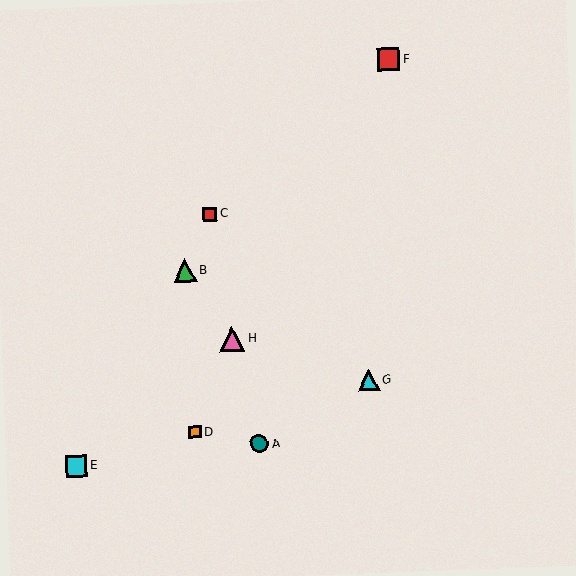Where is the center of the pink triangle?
The center of the pink triangle is at (232, 339).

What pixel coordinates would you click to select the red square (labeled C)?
Click at (210, 214) to select the red square C.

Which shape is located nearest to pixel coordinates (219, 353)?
The pink triangle (labeled H) at (232, 339) is nearest to that location.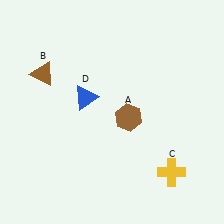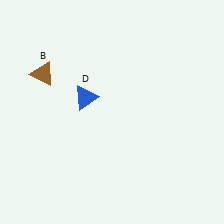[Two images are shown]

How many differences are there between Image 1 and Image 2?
There are 2 differences between the two images.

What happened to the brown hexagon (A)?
The brown hexagon (A) was removed in Image 2. It was in the bottom-right area of Image 1.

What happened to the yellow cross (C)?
The yellow cross (C) was removed in Image 2. It was in the bottom-right area of Image 1.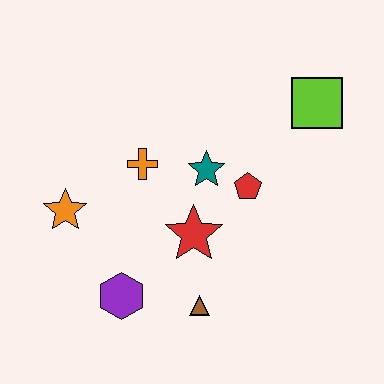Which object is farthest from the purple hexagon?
The lime square is farthest from the purple hexagon.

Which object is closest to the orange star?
The orange cross is closest to the orange star.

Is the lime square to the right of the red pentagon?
Yes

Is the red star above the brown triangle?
Yes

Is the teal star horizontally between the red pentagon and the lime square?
No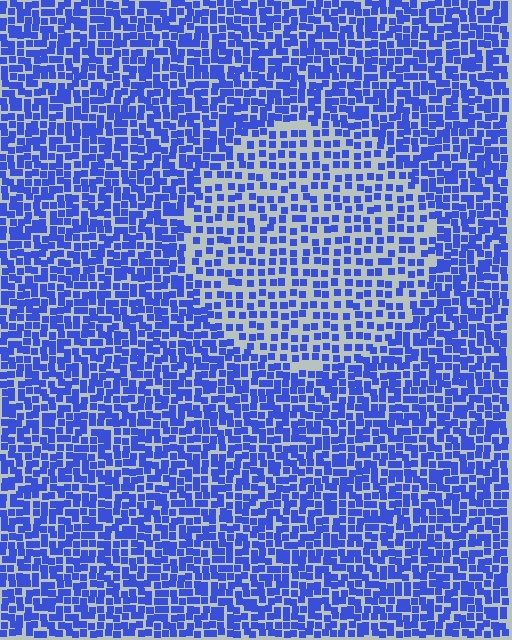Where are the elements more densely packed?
The elements are more densely packed outside the circle boundary.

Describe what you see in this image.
The image contains small blue elements arranged at two different densities. A circle-shaped region is visible where the elements are less densely packed than the surrounding area.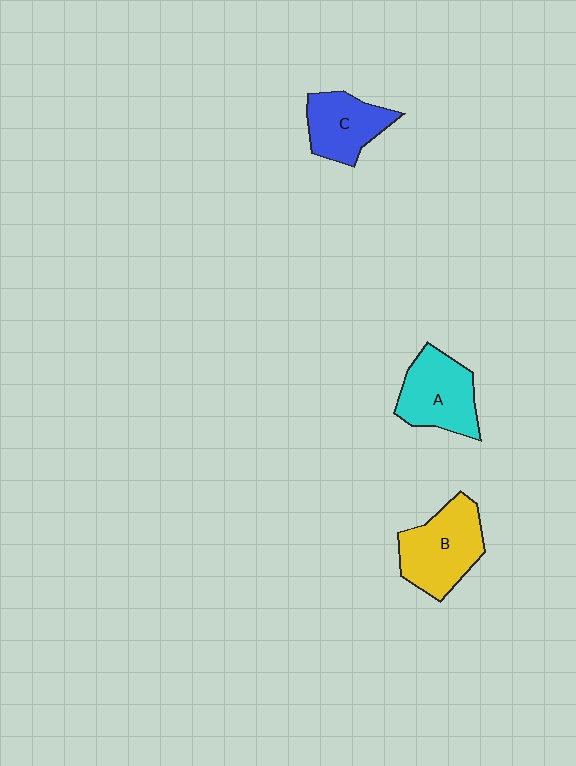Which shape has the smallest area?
Shape C (blue).